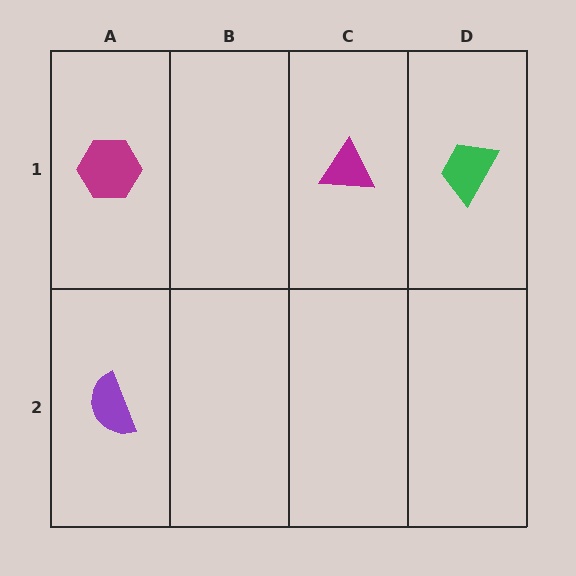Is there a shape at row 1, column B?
No, that cell is empty.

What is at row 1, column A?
A magenta hexagon.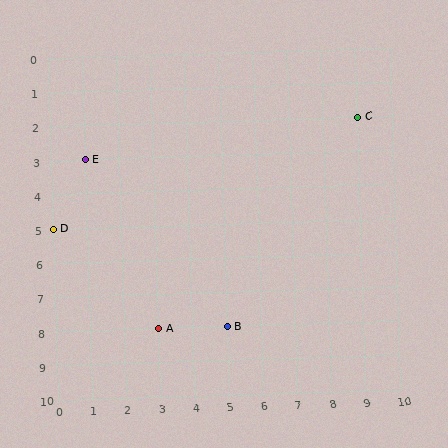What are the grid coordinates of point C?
Point C is at grid coordinates (9, 2).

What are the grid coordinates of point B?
Point B is at grid coordinates (5, 8).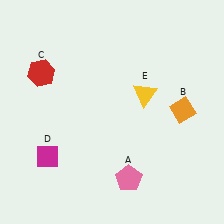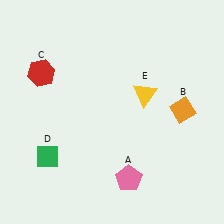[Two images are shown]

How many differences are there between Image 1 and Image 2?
There is 1 difference between the two images.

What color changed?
The diamond (D) changed from magenta in Image 1 to green in Image 2.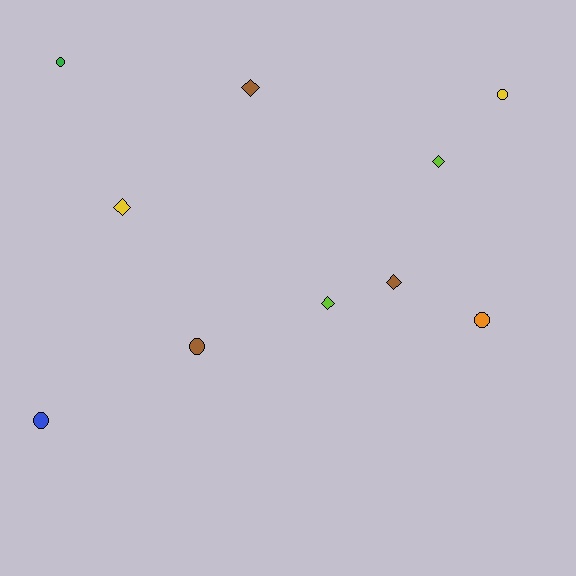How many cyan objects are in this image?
There are no cyan objects.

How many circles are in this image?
There are 5 circles.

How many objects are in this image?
There are 10 objects.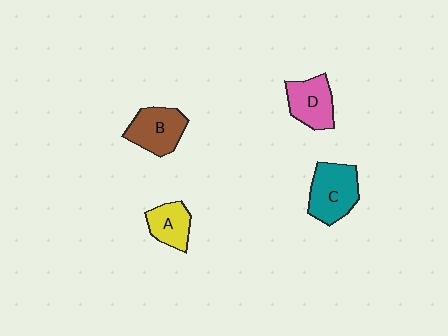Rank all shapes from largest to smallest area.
From largest to smallest: C (teal), B (brown), D (pink), A (yellow).